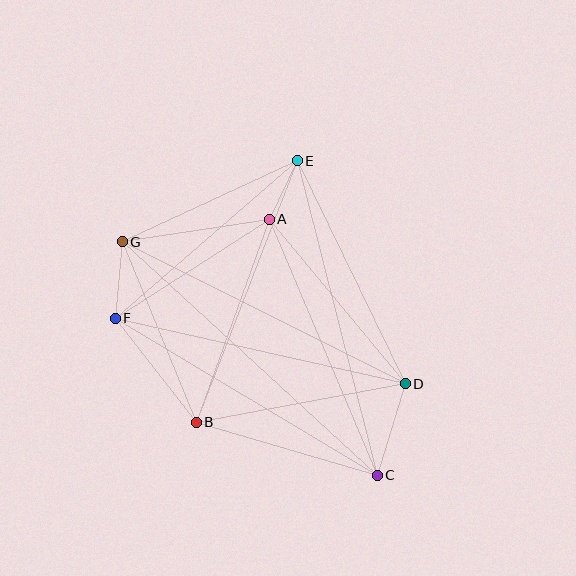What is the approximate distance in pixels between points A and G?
The distance between A and G is approximately 148 pixels.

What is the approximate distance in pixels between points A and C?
The distance between A and C is approximately 278 pixels.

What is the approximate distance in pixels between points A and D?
The distance between A and D is approximately 213 pixels.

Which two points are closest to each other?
Points A and E are closest to each other.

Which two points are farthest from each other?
Points C and G are farthest from each other.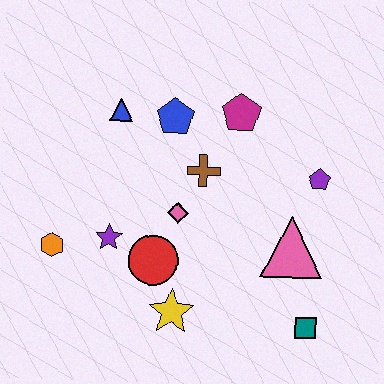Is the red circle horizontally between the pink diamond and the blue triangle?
Yes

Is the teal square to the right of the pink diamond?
Yes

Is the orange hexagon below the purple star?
Yes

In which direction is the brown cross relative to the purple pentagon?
The brown cross is to the left of the purple pentagon.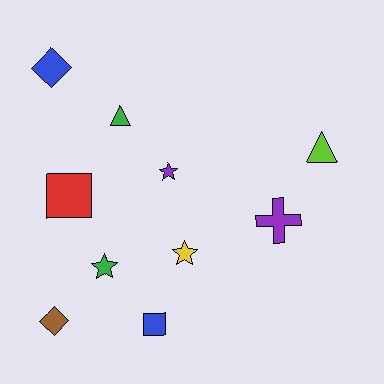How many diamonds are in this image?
There are 2 diamonds.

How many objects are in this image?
There are 10 objects.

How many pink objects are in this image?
There are no pink objects.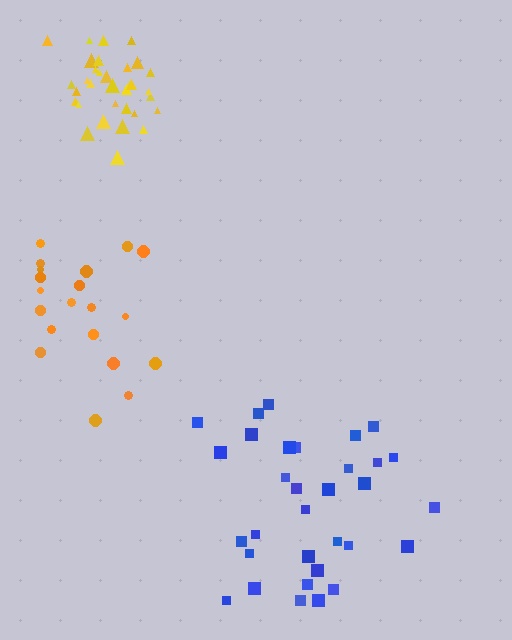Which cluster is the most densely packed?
Yellow.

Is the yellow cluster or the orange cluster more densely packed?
Yellow.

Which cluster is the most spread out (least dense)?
Orange.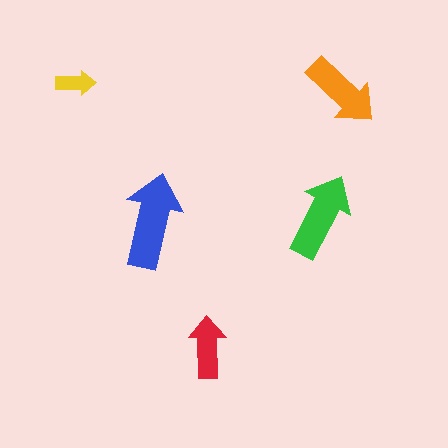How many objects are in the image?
There are 5 objects in the image.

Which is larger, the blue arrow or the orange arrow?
The blue one.